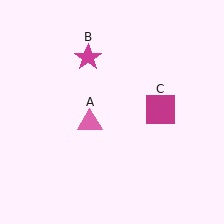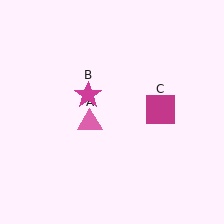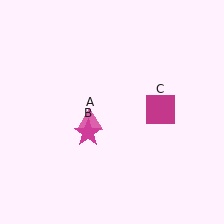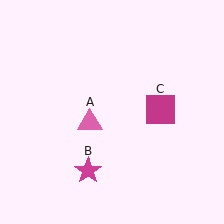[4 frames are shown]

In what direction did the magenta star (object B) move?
The magenta star (object B) moved down.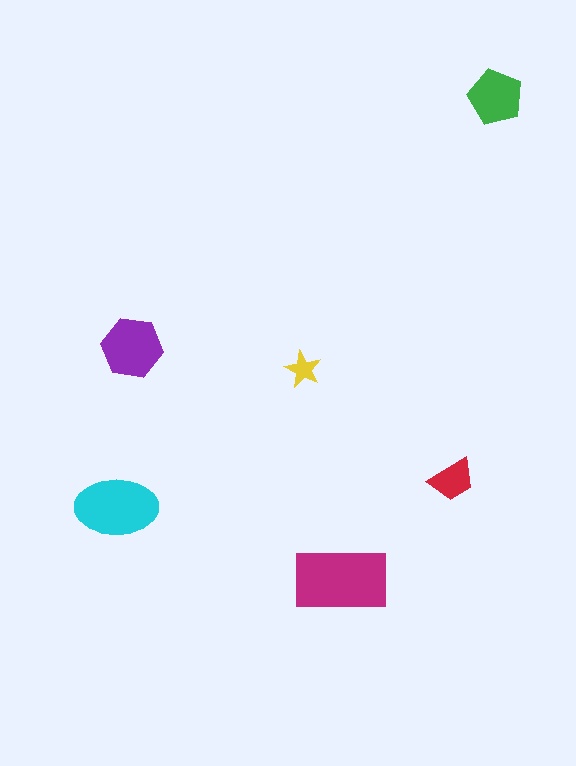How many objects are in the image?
There are 6 objects in the image.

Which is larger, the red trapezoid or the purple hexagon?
The purple hexagon.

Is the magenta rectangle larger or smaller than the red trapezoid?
Larger.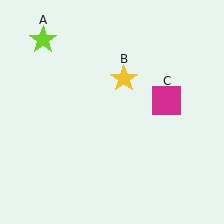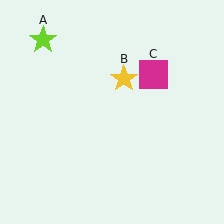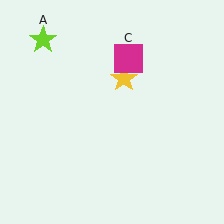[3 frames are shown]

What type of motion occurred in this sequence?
The magenta square (object C) rotated counterclockwise around the center of the scene.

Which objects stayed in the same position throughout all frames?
Lime star (object A) and yellow star (object B) remained stationary.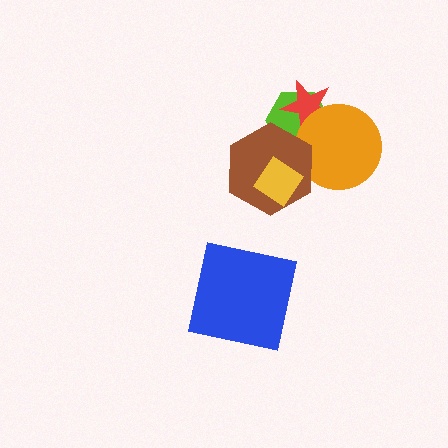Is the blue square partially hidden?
No, no other shape covers it.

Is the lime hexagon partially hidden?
Yes, it is partially covered by another shape.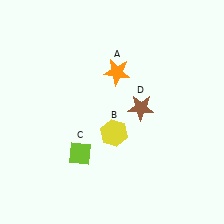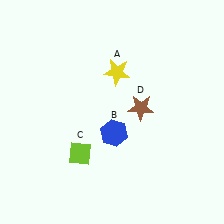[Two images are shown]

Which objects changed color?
A changed from orange to yellow. B changed from yellow to blue.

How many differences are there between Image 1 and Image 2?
There are 2 differences between the two images.